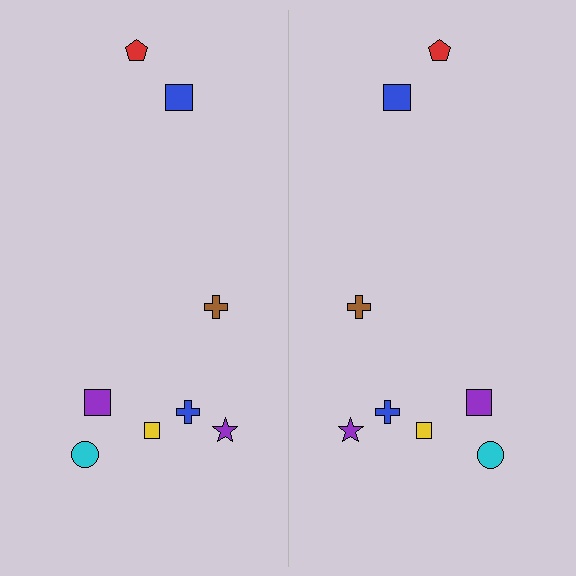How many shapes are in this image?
There are 16 shapes in this image.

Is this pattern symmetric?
Yes, this pattern has bilateral (reflection) symmetry.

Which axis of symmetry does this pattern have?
The pattern has a vertical axis of symmetry running through the center of the image.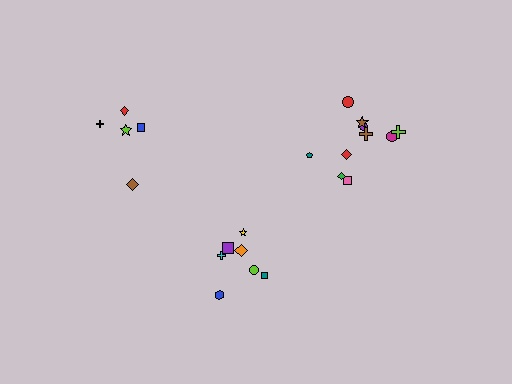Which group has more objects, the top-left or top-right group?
The top-right group.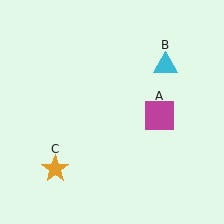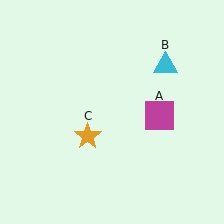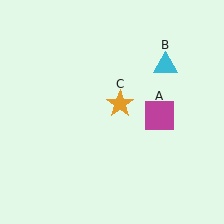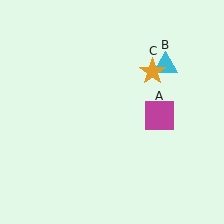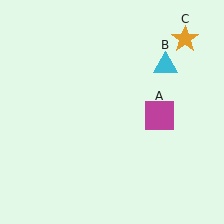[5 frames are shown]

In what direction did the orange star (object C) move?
The orange star (object C) moved up and to the right.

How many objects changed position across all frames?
1 object changed position: orange star (object C).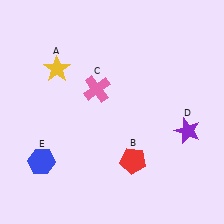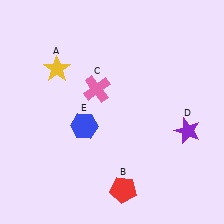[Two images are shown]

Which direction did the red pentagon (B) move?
The red pentagon (B) moved down.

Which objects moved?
The objects that moved are: the red pentagon (B), the blue hexagon (E).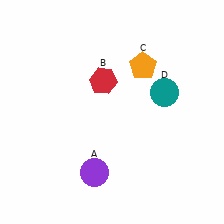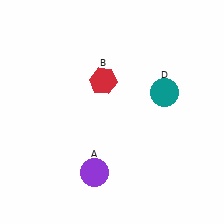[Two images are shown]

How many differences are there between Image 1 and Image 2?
There is 1 difference between the two images.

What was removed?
The orange pentagon (C) was removed in Image 2.